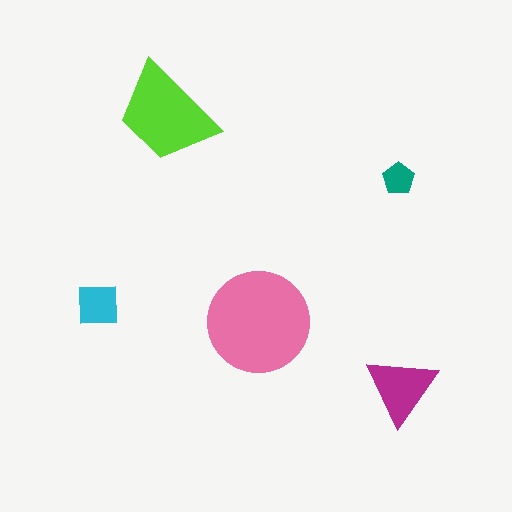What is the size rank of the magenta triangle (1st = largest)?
3rd.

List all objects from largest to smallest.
The pink circle, the lime trapezoid, the magenta triangle, the cyan square, the teal pentagon.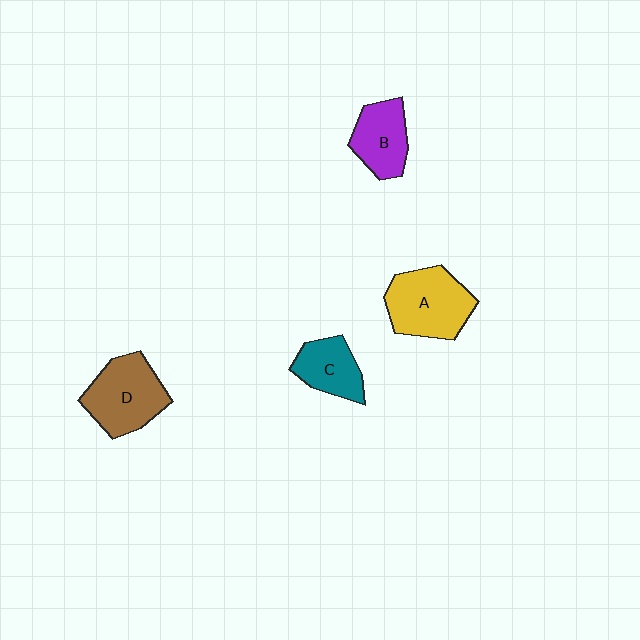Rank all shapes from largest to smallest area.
From largest to smallest: A (yellow), D (brown), B (purple), C (teal).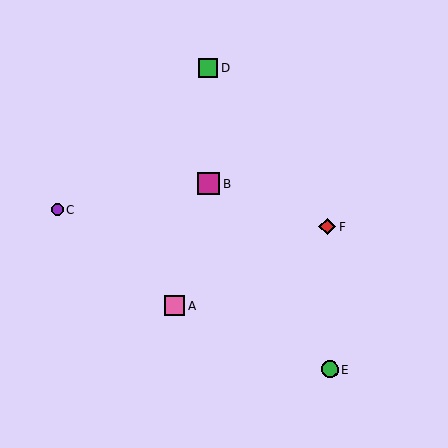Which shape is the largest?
The magenta square (labeled B) is the largest.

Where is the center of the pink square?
The center of the pink square is at (174, 305).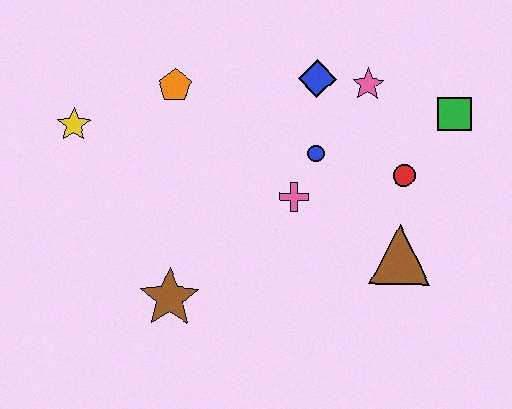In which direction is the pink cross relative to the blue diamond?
The pink cross is below the blue diamond.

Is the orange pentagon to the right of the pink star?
No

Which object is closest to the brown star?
The pink cross is closest to the brown star.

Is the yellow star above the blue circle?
Yes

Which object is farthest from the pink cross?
The yellow star is farthest from the pink cross.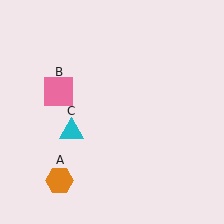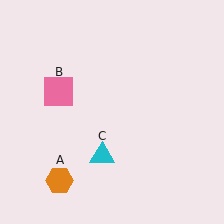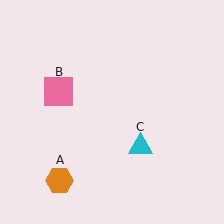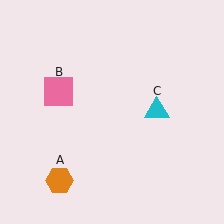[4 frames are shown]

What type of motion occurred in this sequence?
The cyan triangle (object C) rotated counterclockwise around the center of the scene.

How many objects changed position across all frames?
1 object changed position: cyan triangle (object C).